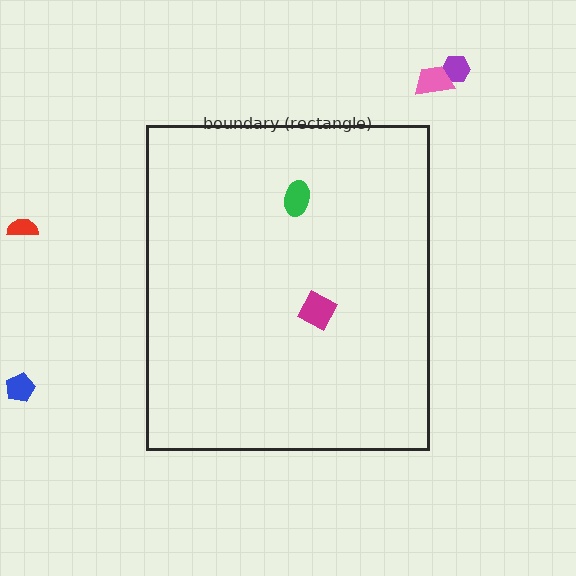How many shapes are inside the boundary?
2 inside, 4 outside.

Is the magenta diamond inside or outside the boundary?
Inside.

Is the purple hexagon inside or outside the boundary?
Outside.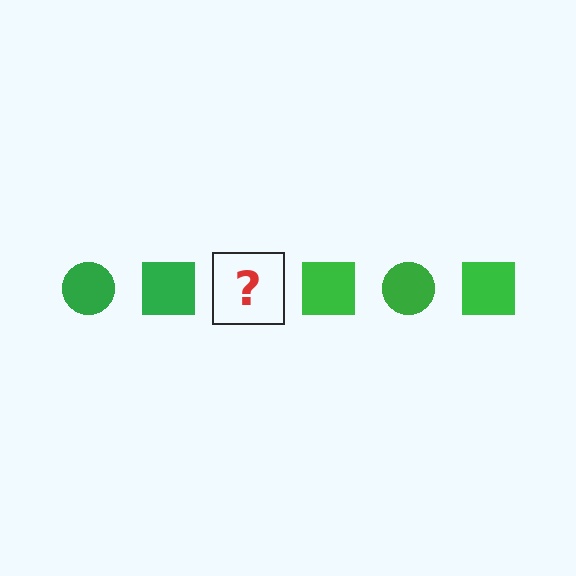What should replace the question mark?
The question mark should be replaced with a green circle.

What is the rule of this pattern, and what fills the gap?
The rule is that the pattern cycles through circle, square shapes in green. The gap should be filled with a green circle.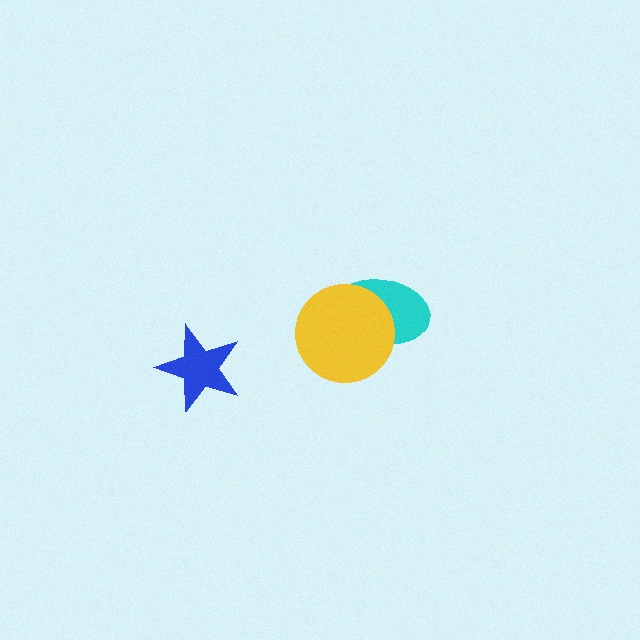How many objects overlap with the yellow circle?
1 object overlaps with the yellow circle.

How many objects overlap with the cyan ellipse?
1 object overlaps with the cyan ellipse.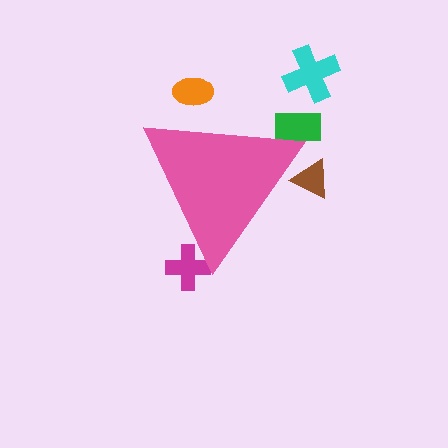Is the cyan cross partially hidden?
No, the cyan cross is fully visible.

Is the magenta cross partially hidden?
Yes, the magenta cross is partially hidden behind the pink triangle.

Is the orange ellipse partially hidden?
Yes, the orange ellipse is partially hidden behind the pink triangle.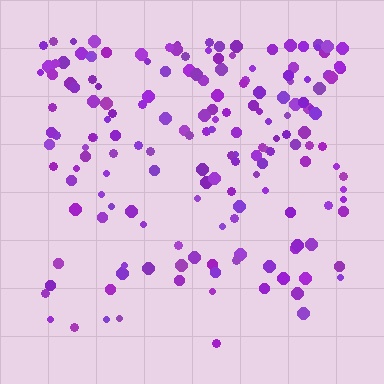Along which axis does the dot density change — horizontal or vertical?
Vertical.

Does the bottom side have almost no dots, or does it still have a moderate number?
Still a moderate number, just noticeably fewer than the top.